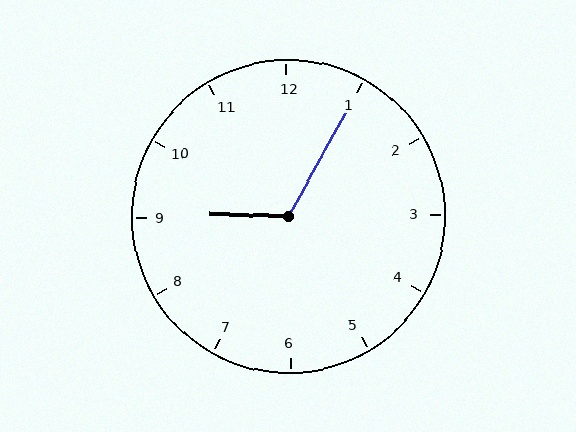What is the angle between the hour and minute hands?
Approximately 118 degrees.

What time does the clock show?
9:05.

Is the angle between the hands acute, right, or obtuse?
It is obtuse.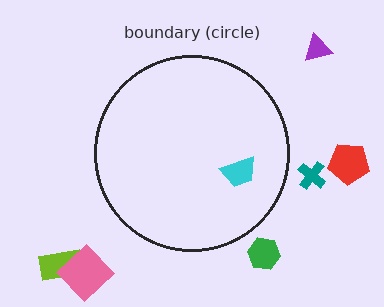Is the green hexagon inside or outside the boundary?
Outside.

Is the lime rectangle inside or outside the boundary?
Outside.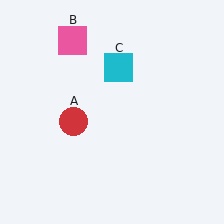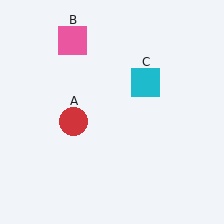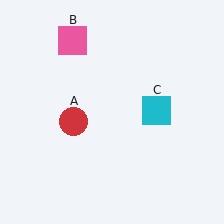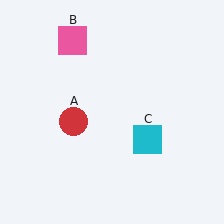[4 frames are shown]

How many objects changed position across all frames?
1 object changed position: cyan square (object C).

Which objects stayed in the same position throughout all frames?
Red circle (object A) and pink square (object B) remained stationary.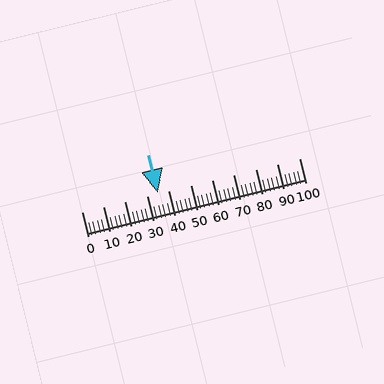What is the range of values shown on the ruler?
The ruler shows values from 0 to 100.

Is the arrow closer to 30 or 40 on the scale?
The arrow is closer to 40.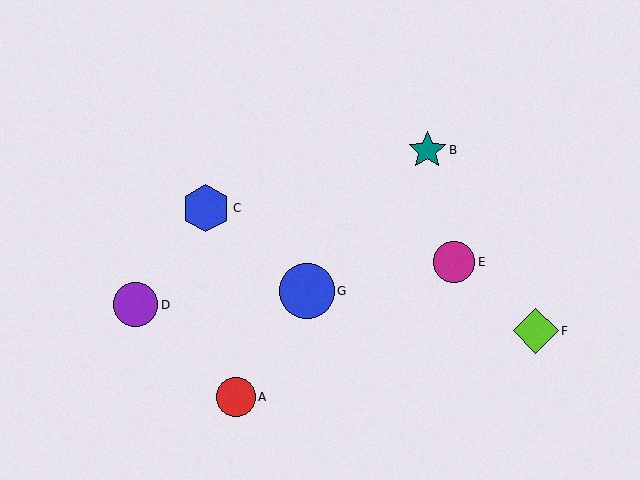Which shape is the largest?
The blue circle (labeled G) is the largest.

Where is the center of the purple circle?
The center of the purple circle is at (135, 305).